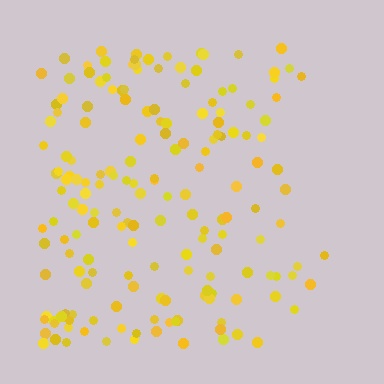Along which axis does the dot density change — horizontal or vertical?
Horizontal.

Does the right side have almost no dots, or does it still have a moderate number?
Still a moderate number, just noticeably fewer than the left.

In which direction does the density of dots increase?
From right to left, with the left side densest.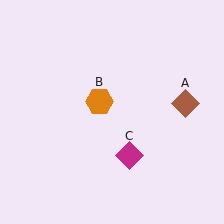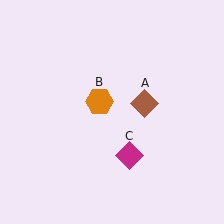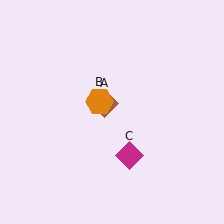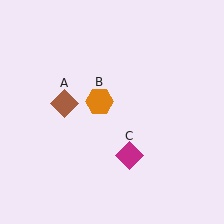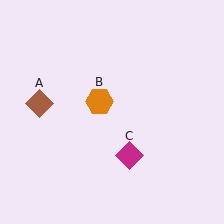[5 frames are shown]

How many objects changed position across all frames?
1 object changed position: brown diamond (object A).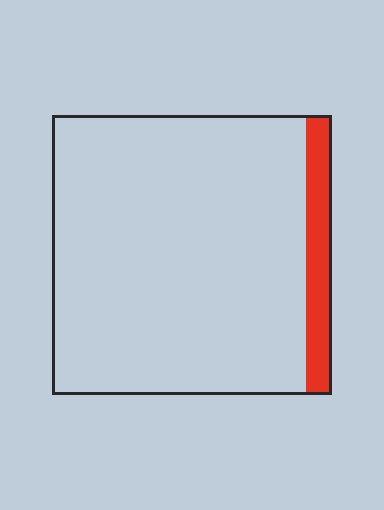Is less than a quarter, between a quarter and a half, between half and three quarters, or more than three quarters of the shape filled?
Less than a quarter.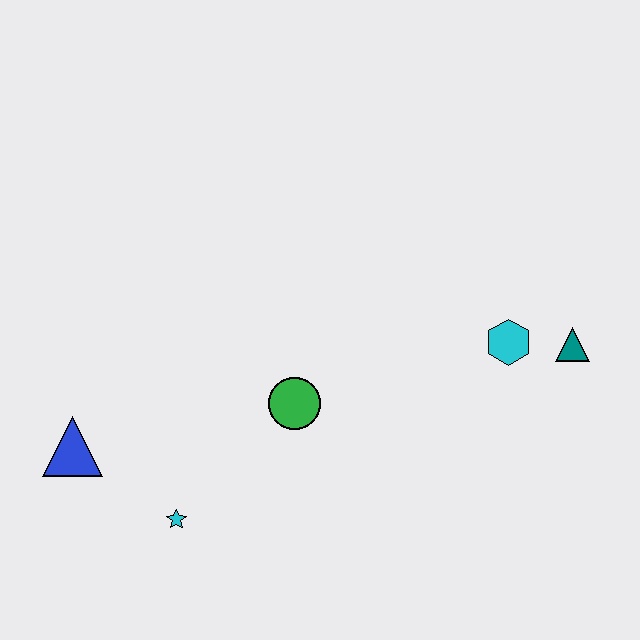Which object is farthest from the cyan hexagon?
The blue triangle is farthest from the cyan hexagon.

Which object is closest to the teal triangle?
The cyan hexagon is closest to the teal triangle.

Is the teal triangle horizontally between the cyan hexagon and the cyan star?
No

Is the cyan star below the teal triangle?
Yes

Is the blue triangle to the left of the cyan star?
Yes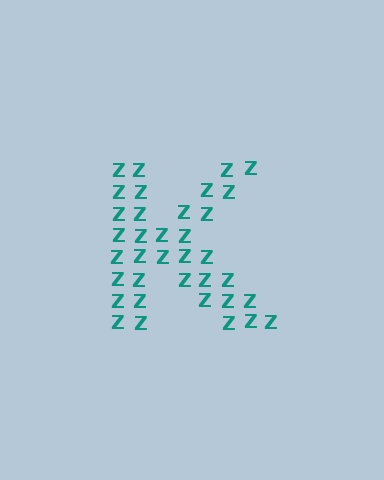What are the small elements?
The small elements are letter Z's.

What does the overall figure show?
The overall figure shows the letter K.